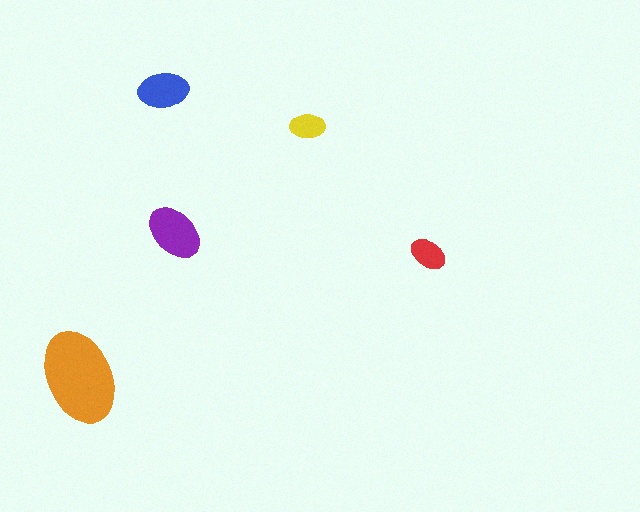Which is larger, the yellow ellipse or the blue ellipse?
The blue one.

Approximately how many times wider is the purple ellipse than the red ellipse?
About 1.5 times wider.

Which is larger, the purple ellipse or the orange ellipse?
The orange one.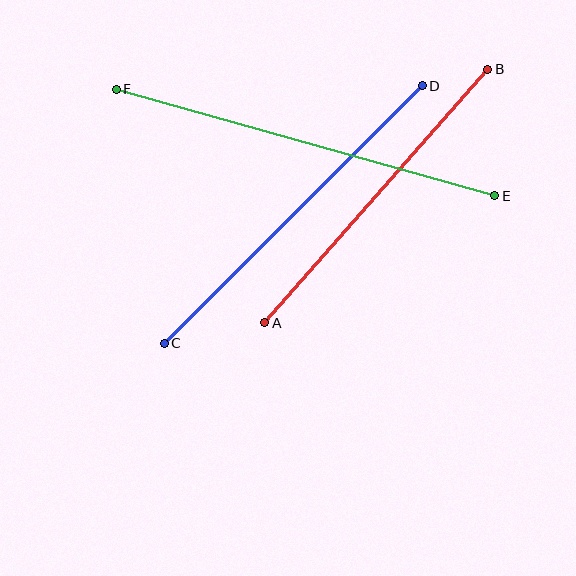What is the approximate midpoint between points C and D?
The midpoint is at approximately (293, 215) pixels.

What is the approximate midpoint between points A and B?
The midpoint is at approximately (376, 196) pixels.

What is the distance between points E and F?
The distance is approximately 393 pixels.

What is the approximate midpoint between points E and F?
The midpoint is at approximately (305, 142) pixels.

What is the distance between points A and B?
The distance is approximately 338 pixels.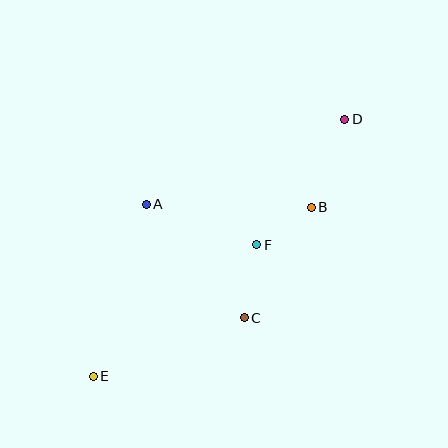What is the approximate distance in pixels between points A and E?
The distance between A and E is approximately 180 pixels.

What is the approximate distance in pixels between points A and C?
The distance between A and C is approximately 150 pixels.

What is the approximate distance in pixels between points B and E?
The distance between B and E is approximately 276 pixels.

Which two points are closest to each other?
Points B and F are closest to each other.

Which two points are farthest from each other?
Points D and E are farthest from each other.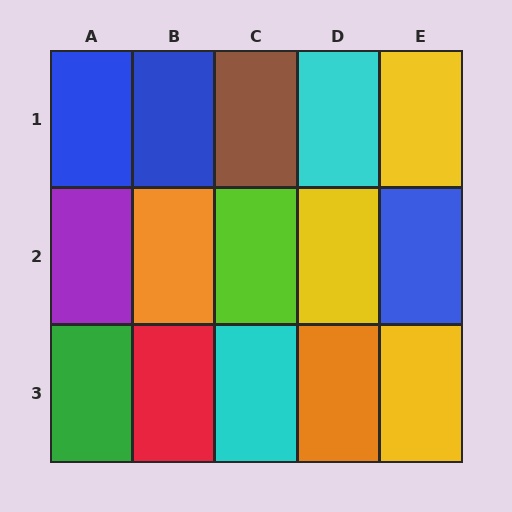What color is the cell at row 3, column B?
Red.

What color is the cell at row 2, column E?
Blue.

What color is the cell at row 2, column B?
Orange.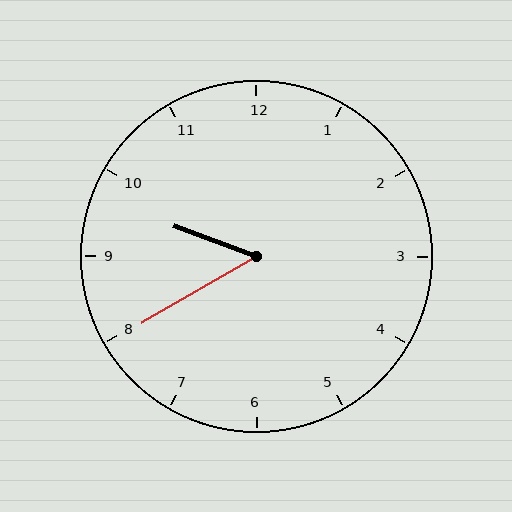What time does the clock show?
9:40.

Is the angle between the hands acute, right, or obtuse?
It is acute.